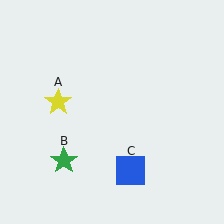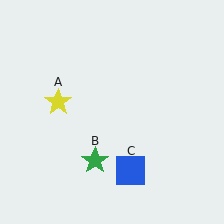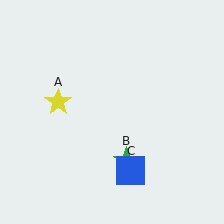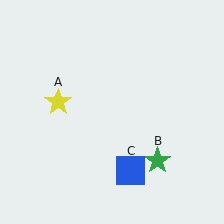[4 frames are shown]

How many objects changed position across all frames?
1 object changed position: green star (object B).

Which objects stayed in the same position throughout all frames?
Yellow star (object A) and blue square (object C) remained stationary.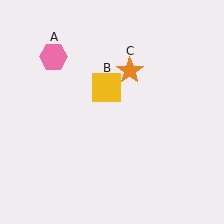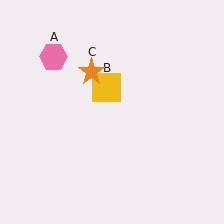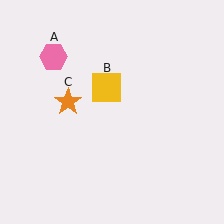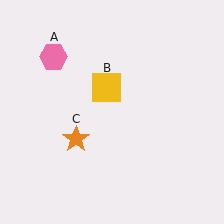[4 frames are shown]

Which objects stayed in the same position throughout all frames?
Pink hexagon (object A) and yellow square (object B) remained stationary.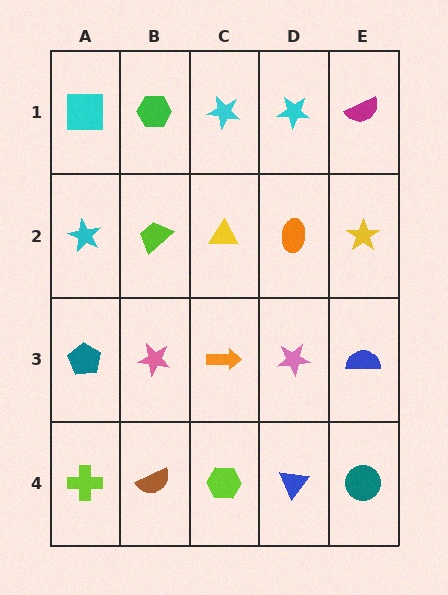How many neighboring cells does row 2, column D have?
4.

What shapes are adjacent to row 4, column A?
A teal pentagon (row 3, column A), a brown semicircle (row 4, column B).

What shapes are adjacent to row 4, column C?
An orange arrow (row 3, column C), a brown semicircle (row 4, column B), a blue triangle (row 4, column D).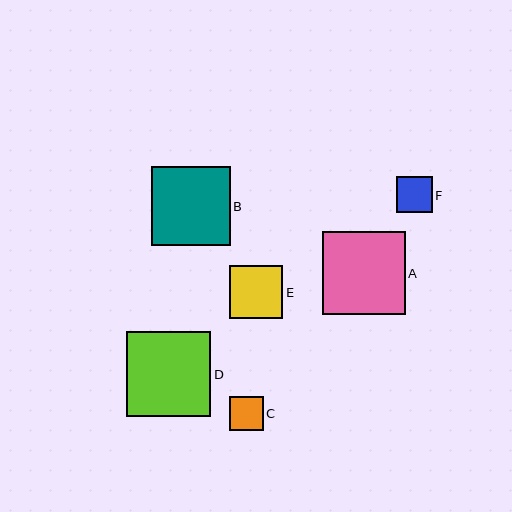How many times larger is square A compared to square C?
Square A is approximately 2.4 times the size of square C.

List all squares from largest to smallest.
From largest to smallest: D, A, B, E, F, C.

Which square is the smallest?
Square C is the smallest with a size of approximately 34 pixels.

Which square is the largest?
Square D is the largest with a size of approximately 84 pixels.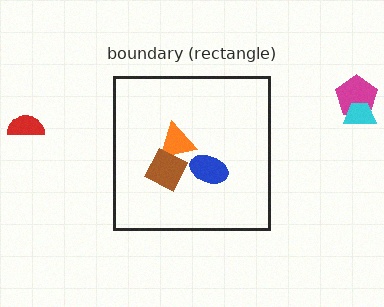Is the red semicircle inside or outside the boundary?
Outside.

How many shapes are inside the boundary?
3 inside, 3 outside.